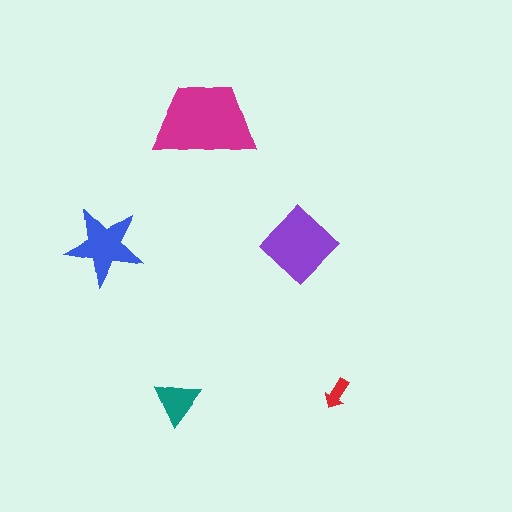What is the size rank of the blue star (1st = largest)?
3rd.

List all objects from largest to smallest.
The magenta trapezoid, the purple diamond, the blue star, the teal triangle, the red arrow.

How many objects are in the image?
There are 5 objects in the image.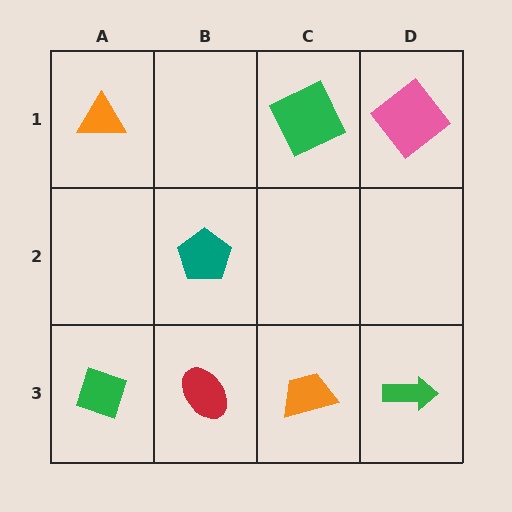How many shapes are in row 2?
1 shape.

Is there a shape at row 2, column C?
No, that cell is empty.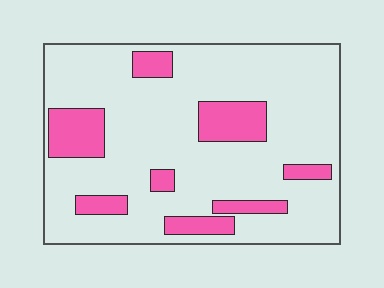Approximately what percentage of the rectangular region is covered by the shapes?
Approximately 20%.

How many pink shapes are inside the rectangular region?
8.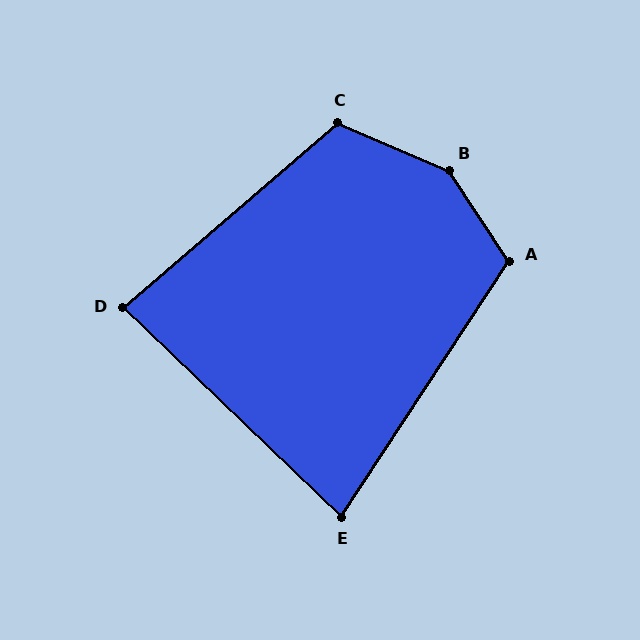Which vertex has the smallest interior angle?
E, at approximately 80 degrees.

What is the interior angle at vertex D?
Approximately 84 degrees (acute).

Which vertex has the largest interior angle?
B, at approximately 146 degrees.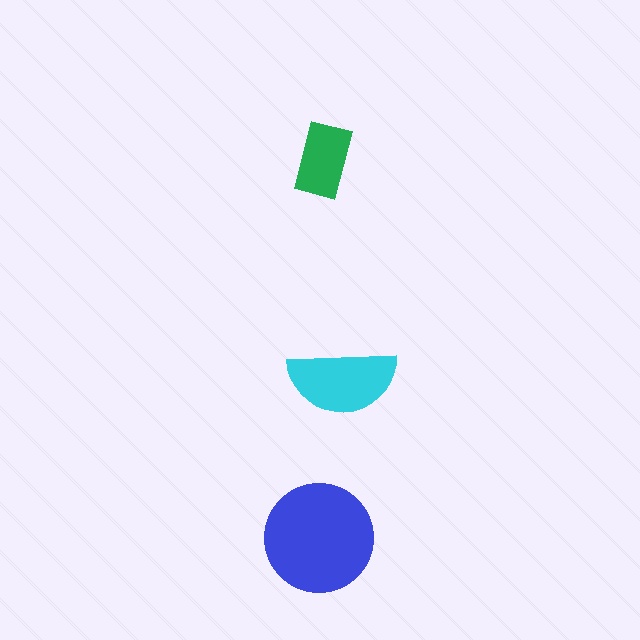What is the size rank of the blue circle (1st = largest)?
1st.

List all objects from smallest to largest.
The green rectangle, the cyan semicircle, the blue circle.